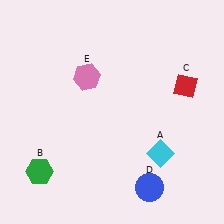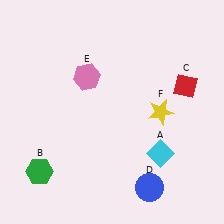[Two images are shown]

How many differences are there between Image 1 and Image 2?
There is 1 difference between the two images.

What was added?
A yellow star (F) was added in Image 2.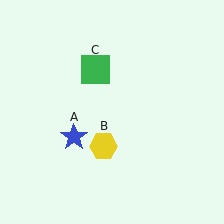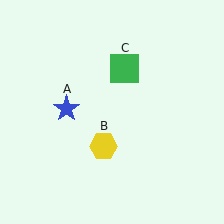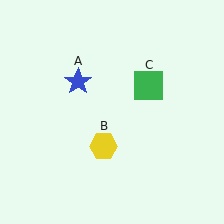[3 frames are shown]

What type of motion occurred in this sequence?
The blue star (object A), green square (object C) rotated clockwise around the center of the scene.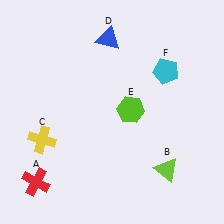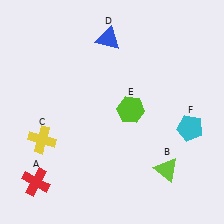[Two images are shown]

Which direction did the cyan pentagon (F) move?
The cyan pentagon (F) moved down.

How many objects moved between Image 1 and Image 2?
1 object moved between the two images.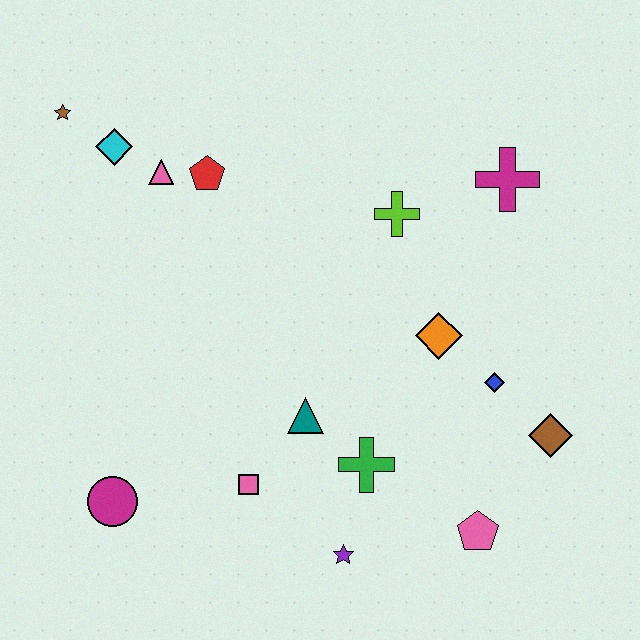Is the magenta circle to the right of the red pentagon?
No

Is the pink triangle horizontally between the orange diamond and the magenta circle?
Yes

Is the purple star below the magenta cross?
Yes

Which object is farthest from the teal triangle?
The brown star is farthest from the teal triangle.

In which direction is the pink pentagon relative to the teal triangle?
The pink pentagon is to the right of the teal triangle.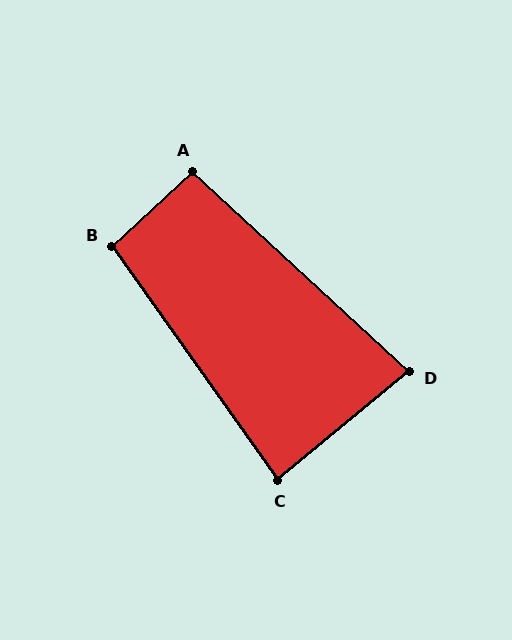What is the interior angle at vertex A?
Approximately 94 degrees (approximately right).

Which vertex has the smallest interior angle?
D, at approximately 82 degrees.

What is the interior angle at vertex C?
Approximately 86 degrees (approximately right).